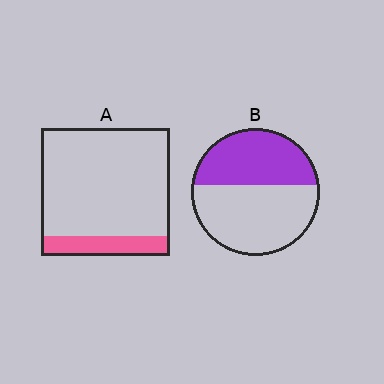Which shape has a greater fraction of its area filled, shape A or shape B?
Shape B.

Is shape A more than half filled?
No.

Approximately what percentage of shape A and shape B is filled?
A is approximately 15% and B is approximately 45%.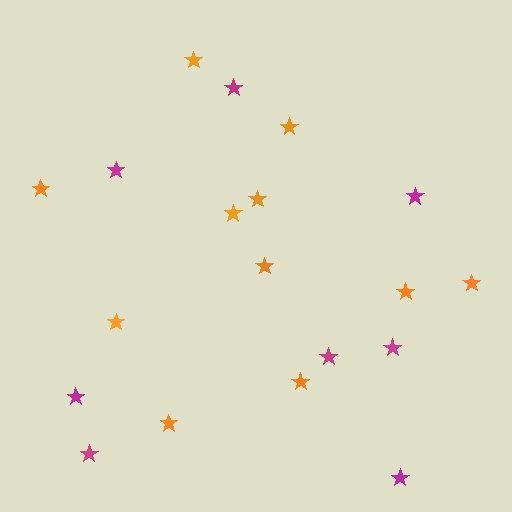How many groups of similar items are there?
There are 2 groups: one group of orange stars (11) and one group of magenta stars (8).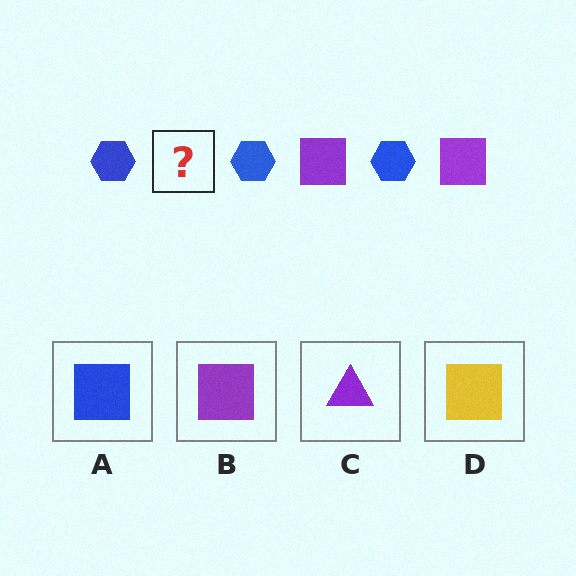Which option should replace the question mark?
Option B.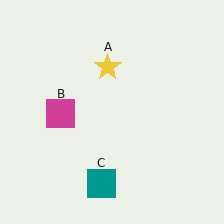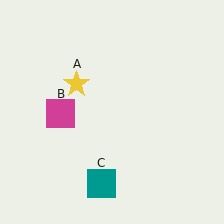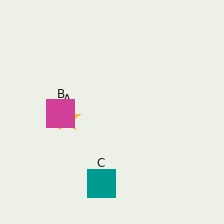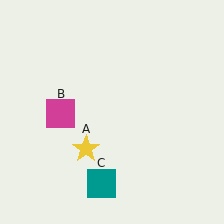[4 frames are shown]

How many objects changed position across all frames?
1 object changed position: yellow star (object A).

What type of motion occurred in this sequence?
The yellow star (object A) rotated counterclockwise around the center of the scene.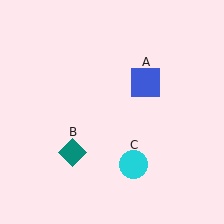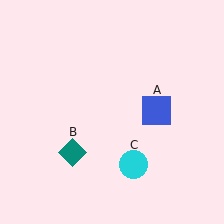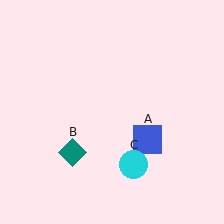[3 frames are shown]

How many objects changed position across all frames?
1 object changed position: blue square (object A).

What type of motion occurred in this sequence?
The blue square (object A) rotated clockwise around the center of the scene.